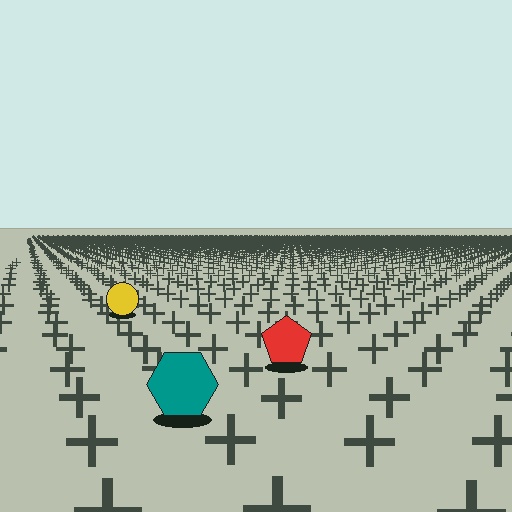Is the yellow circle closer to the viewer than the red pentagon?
No. The red pentagon is closer — you can tell from the texture gradient: the ground texture is coarser near it.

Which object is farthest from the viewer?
The yellow circle is farthest from the viewer. It appears smaller and the ground texture around it is denser.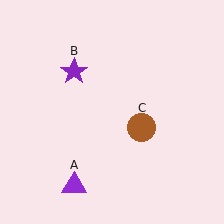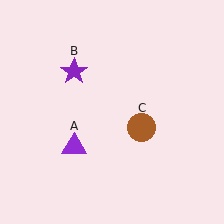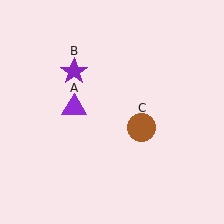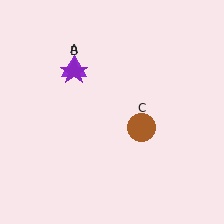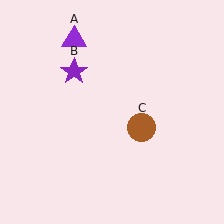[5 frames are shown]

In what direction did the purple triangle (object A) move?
The purple triangle (object A) moved up.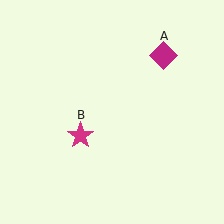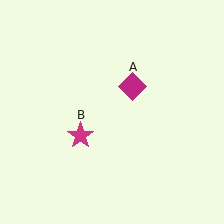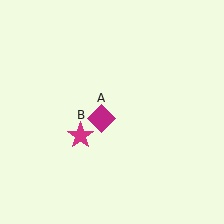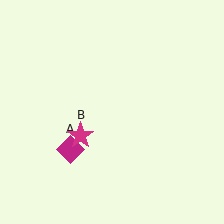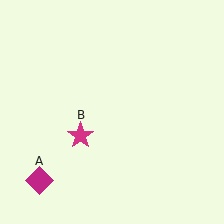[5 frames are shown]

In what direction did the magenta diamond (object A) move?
The magenta diamond (object A) moved down and to the left.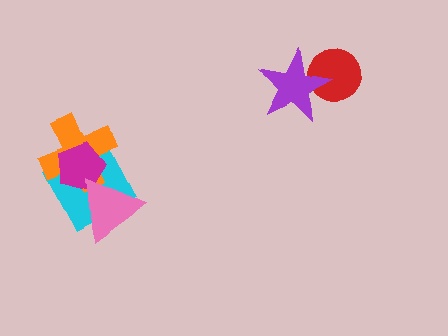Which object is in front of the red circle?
The purple star is in front of the red circle.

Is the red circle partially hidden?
Yes, it is partially covered by another shape.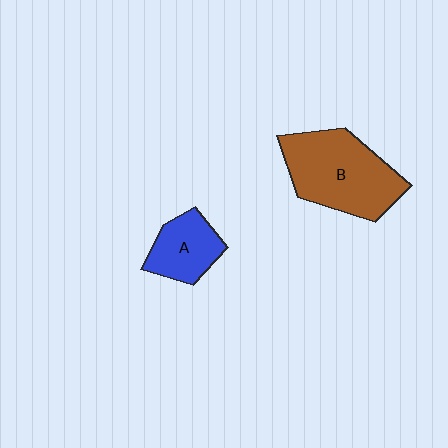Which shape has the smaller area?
Shape A (blue).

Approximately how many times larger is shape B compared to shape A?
Approximately 2.0 times.